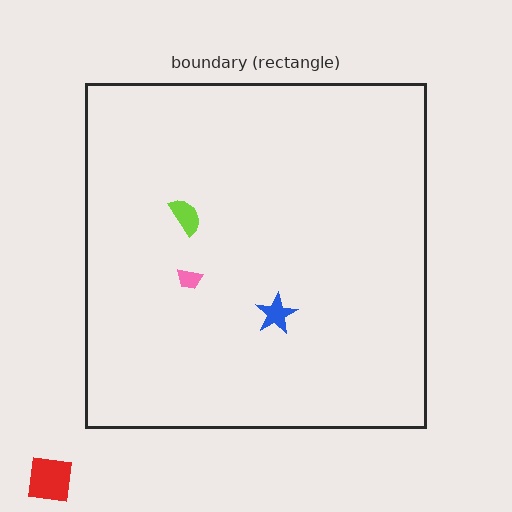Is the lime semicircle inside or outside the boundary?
Inside.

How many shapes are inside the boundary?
3 inside, 1 outside.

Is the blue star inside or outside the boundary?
Inside.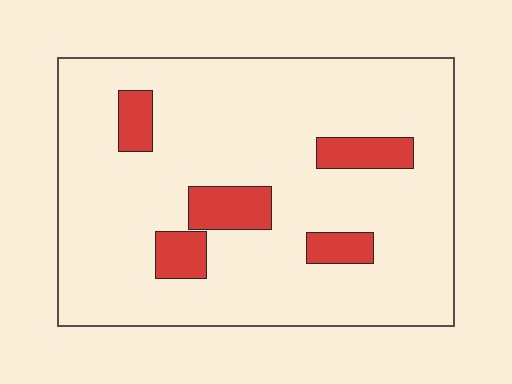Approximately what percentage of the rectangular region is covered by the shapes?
Approximately 15%.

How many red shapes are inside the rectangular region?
5.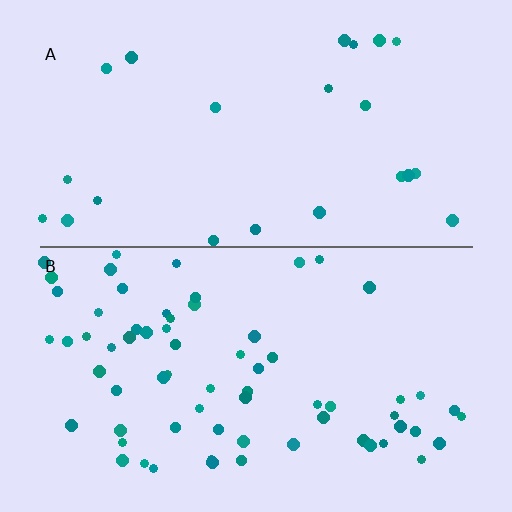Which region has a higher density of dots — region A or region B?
B (the bottom).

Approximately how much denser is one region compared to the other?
Approximately 2.9× — region B over region A.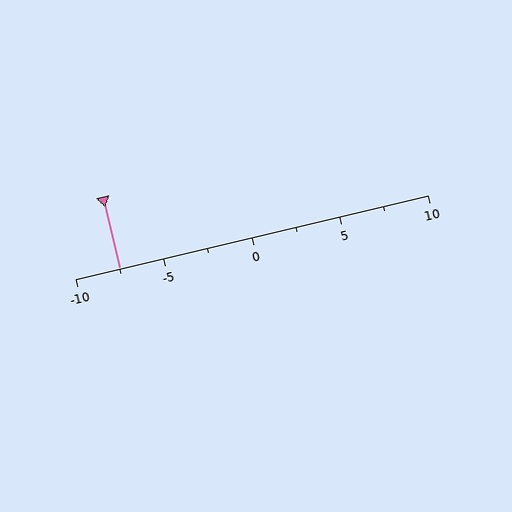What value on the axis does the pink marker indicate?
The marker indicates approximately -7.5.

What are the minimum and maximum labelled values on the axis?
The axis runs from -10 to 10.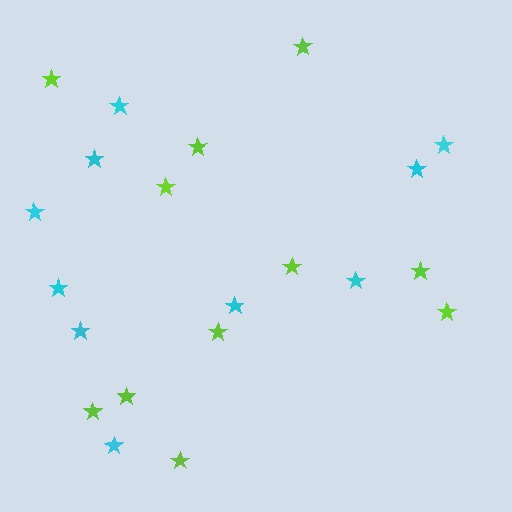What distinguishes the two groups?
There are 2 groups: one group of lime stars (11) and one group of cyan stars (10).